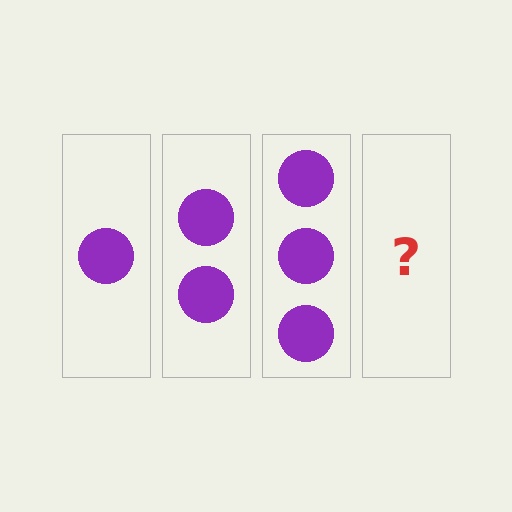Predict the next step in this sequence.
The next step is 4 circles.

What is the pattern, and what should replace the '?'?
The pattern is that each step adds one more circle. The '?' should be 4 circles.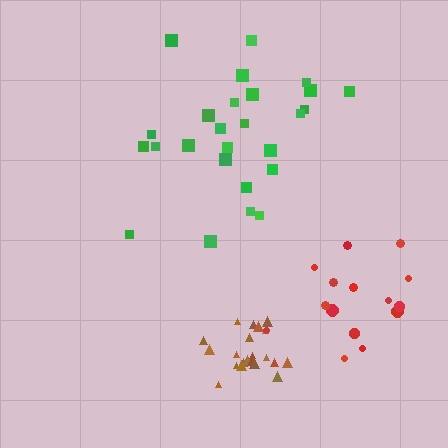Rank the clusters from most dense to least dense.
brown, green, red.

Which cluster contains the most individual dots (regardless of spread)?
Green (26).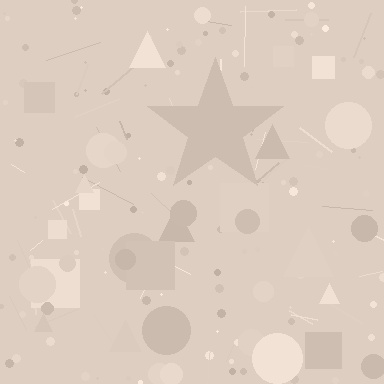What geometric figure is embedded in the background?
A star is embedded in the background.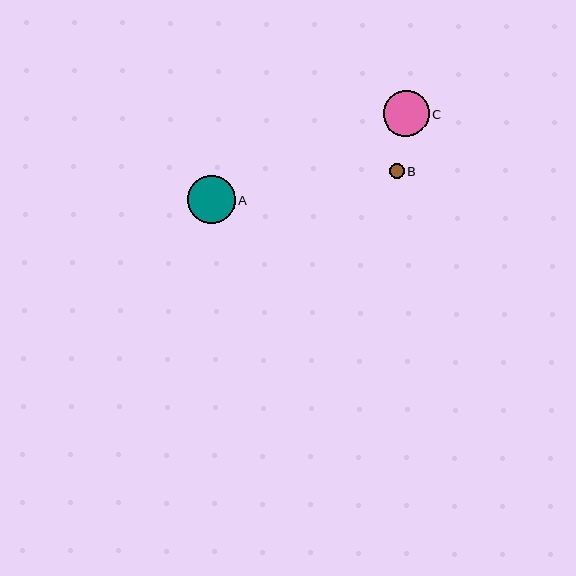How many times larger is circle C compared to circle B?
Circle C is approximately 3.0 times the size of circle B.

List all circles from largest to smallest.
From largest to smallest: A, C, B.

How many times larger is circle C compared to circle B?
Circle C is approximately 3.0 times the size of circle B.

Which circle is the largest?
Circle A is the largest with a size of approximately 48 pixels.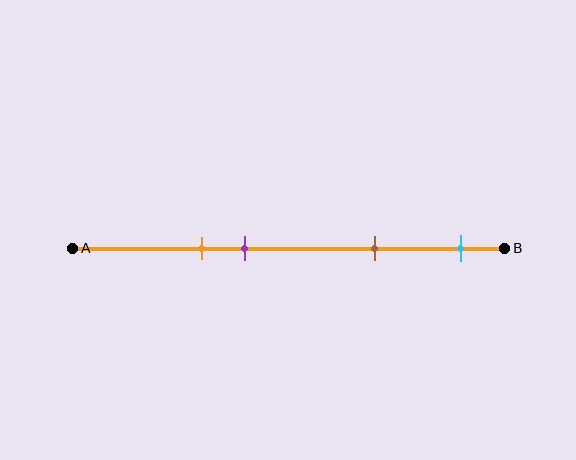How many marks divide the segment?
There are 4 marks dividing the segment.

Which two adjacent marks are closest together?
The orange and purple marks are the closest adjacent pair.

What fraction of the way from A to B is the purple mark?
The purple mark is approximately 40% (0.4) of the way from A to B.